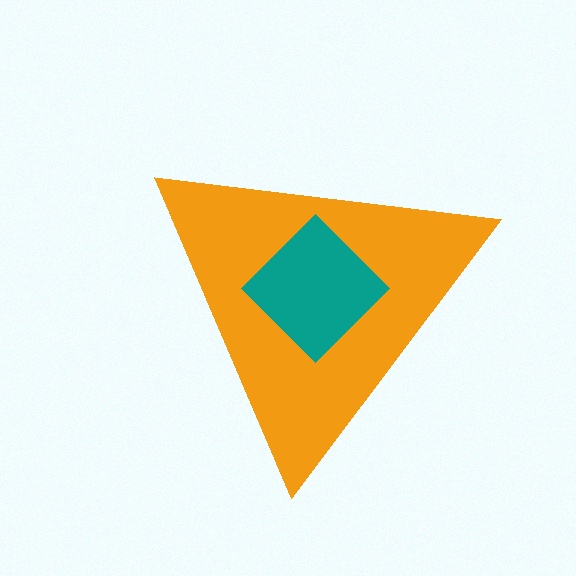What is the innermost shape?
The teal diamond.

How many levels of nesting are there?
2.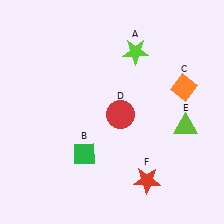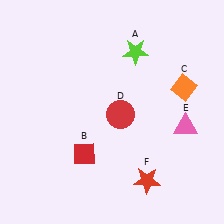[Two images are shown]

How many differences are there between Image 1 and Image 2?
There are 2 differences between the two images.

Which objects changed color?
B changed from green to red. E changed from lime to pink.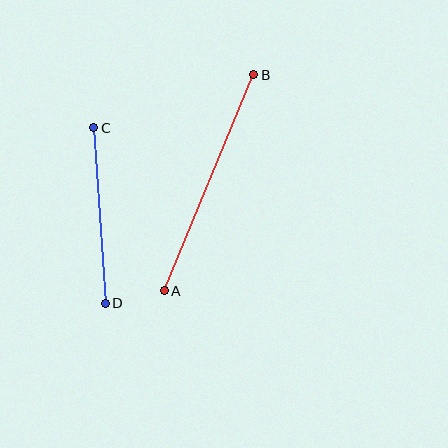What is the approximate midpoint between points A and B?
The midpoint is at approximately (209, 183) pixels.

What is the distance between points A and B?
The distance is approximately 234 pixels.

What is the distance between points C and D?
The distance is approximately 175 pixels.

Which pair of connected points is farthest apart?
Points A and B are farthest apart.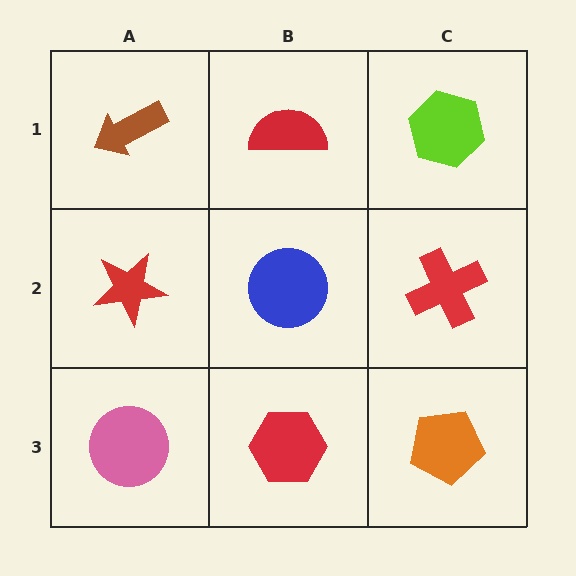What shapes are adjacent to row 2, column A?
A brown arrow (row 1, column A), a pink circle (row 3, column A), a blue circle (row 2, column B).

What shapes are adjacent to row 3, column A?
A red star (row 2, column A), a red hexagon (row 3, column B).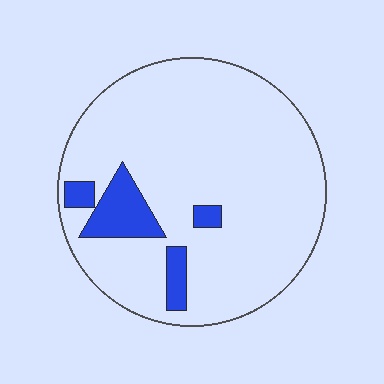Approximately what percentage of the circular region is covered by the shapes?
Approximately 10%.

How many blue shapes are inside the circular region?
4.